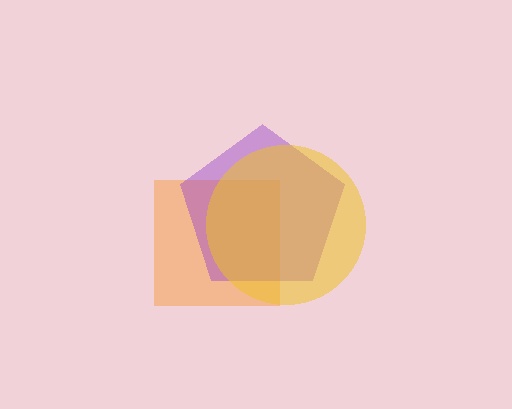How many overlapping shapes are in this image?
There are 3 overlapping shapes in the image.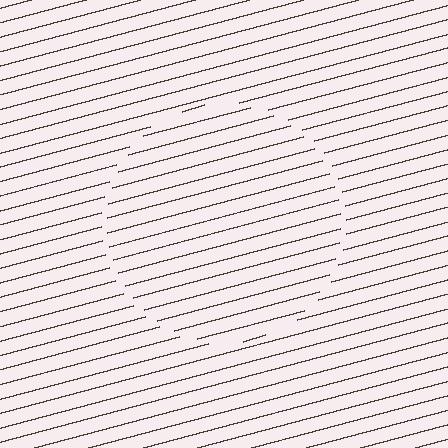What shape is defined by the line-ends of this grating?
An illusory circle. The interior of the shape contains the same grating, shifted by half a period — the contour is defined by the phase discontinuity where line-ends from the inner and outer gratings abut.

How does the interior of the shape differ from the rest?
The interior of the shape contains the same grating, shifted by half a period — the contour is defined by the phase discontinuity where line-ends from the inner and outer gratings abut.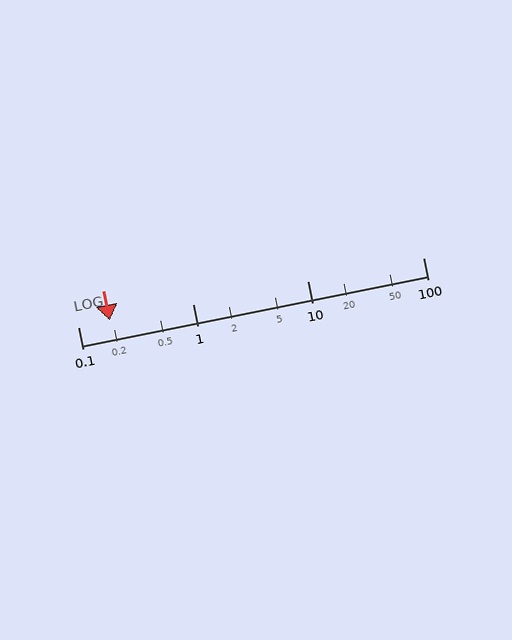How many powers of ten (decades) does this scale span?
The scale spans 3 decades, from 0.1 to 100.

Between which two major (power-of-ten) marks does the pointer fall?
The pointer is between 0.1 and 1.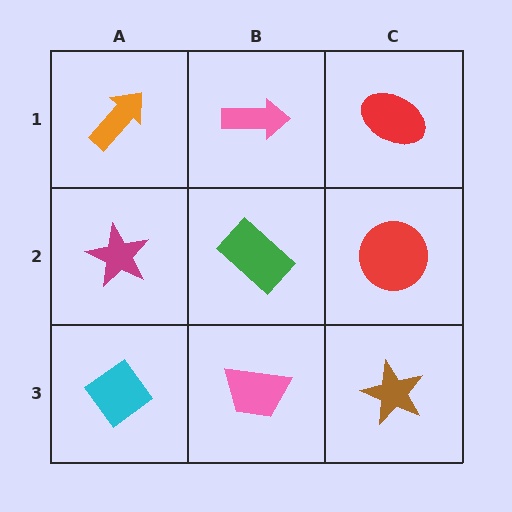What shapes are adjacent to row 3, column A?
A magenta star (row 2, column A), a pink trapezoid (row 3, column B).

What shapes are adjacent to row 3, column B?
A green rectangle (row 2, column B), a cyan diamond (row 3, column A), a brown star (row 3, column C).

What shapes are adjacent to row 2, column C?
A red ellipse (row 1, column C), a brown star (row 3, column C), a green rectangle (row 2, column B).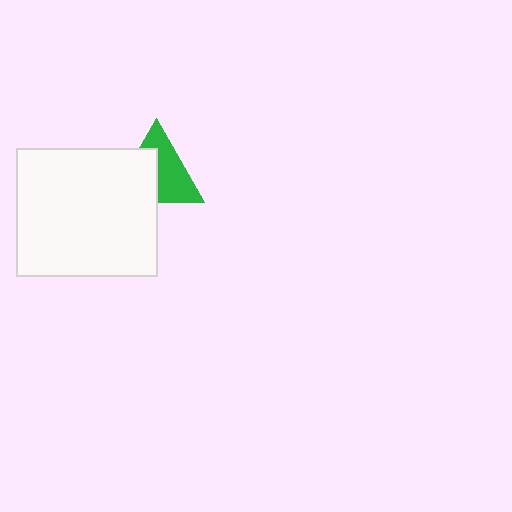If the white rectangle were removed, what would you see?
You would see the complete green triangle.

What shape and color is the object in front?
The object in front is a white rectangle.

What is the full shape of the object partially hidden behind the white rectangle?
The partially hidden object is a green triangle.